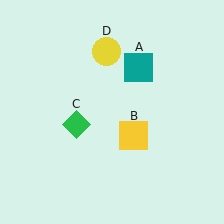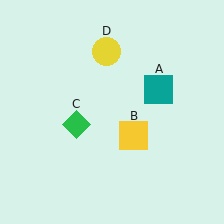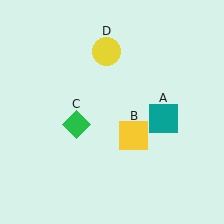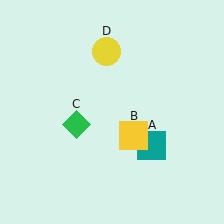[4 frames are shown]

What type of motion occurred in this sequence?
The teal square (object A) rotated clockwise around the center of the scene.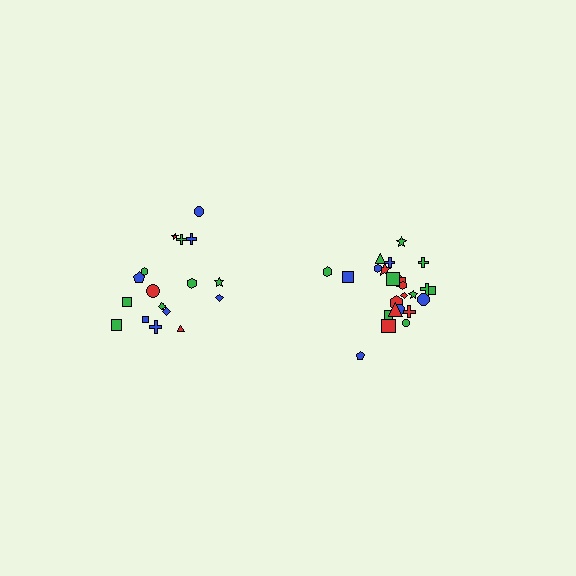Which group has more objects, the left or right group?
The right group.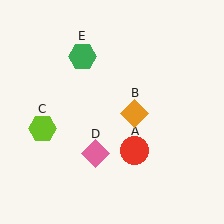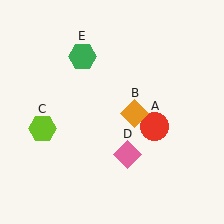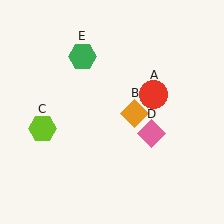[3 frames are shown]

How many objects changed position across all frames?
2 objects changed position: red circle (object A), pink diamond (object D).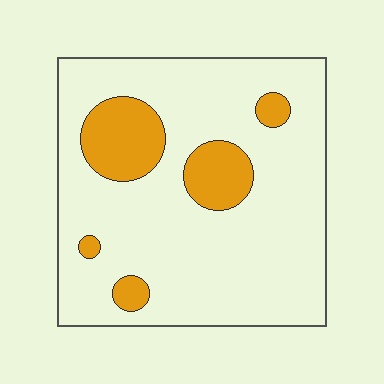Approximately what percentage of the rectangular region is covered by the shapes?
Approximately 15%.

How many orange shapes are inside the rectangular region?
5.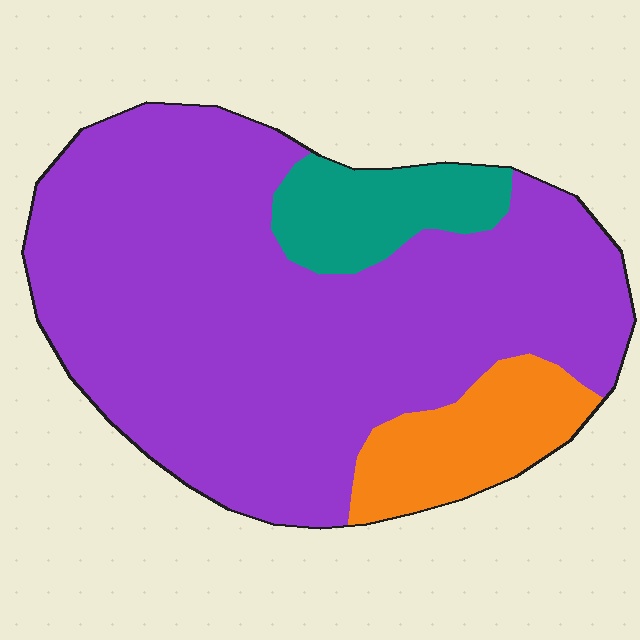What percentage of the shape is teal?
Teal covers around 10% of the shape.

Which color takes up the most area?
Purple, at roughly 75%.